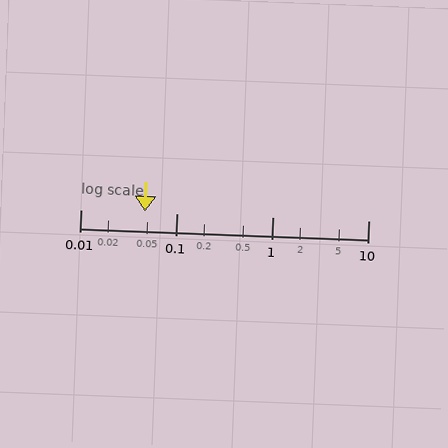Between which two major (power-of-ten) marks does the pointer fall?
The pointer is between 0.01 and 0.1.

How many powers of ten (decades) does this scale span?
The scale spans 3 decades, from 0.01 to 10.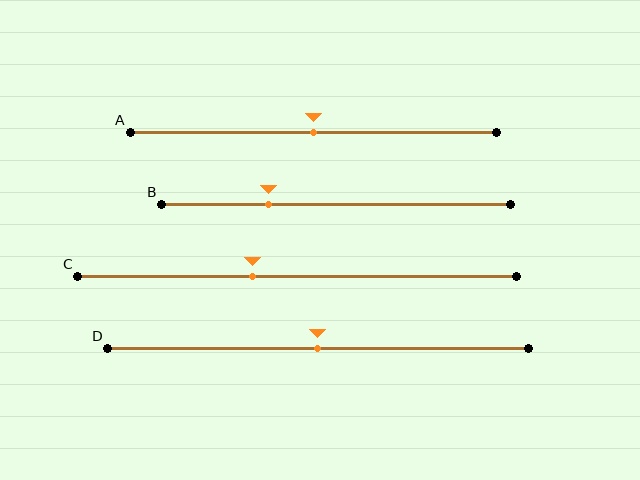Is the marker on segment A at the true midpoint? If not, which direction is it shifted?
Yes, the marker on segment A is at the true midpoint.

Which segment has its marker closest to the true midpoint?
Segment A has its marker closest to the true midpoint.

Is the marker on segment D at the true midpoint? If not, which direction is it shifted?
Yes, the marker on segment D is at the true midpoint.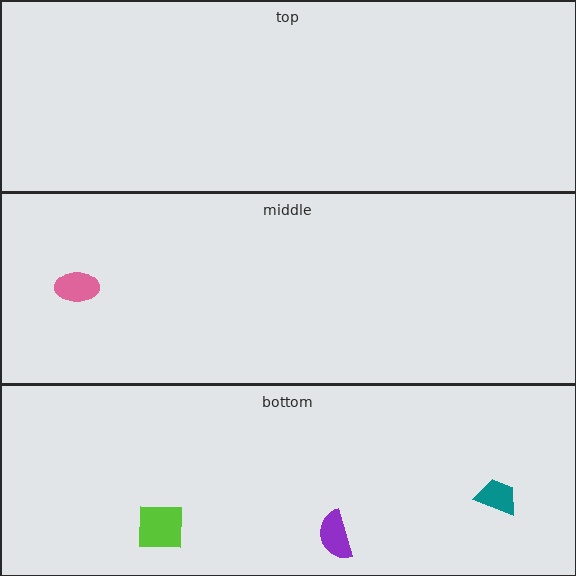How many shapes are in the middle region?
1.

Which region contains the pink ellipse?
The middle region.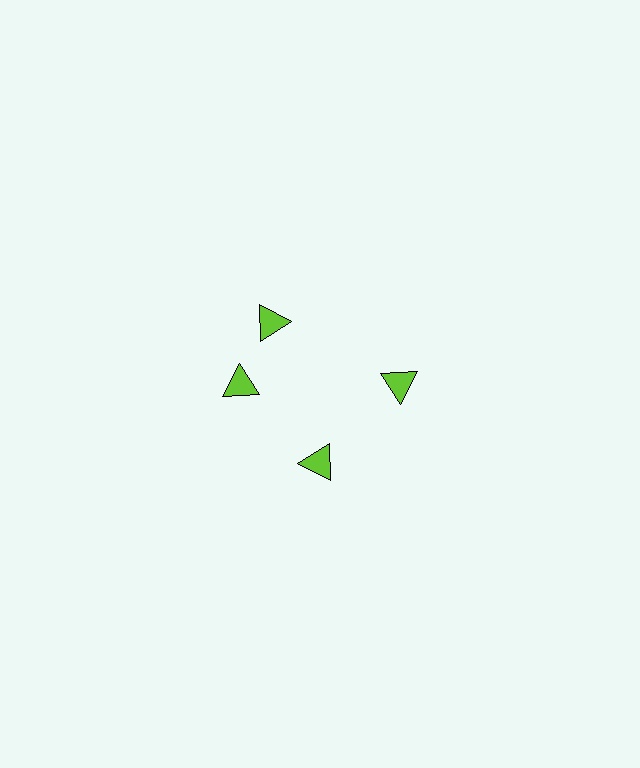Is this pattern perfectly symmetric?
No. The 4 lime triangles are arranged in a ring, but one element near the 12 o'clock position is rotated out of alignment along the ring, breaking the 4-fold rotational symmetry.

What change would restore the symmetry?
The symmetry would be restored by rotating it back into even spacing with its neighbors so that all 4 triangles sit at equal angles and equal distance from the center.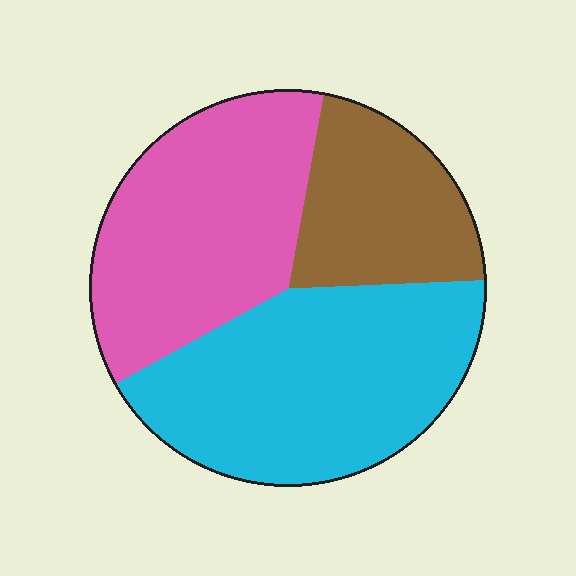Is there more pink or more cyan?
Cyan.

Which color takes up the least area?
Brown, at roughly 20%.